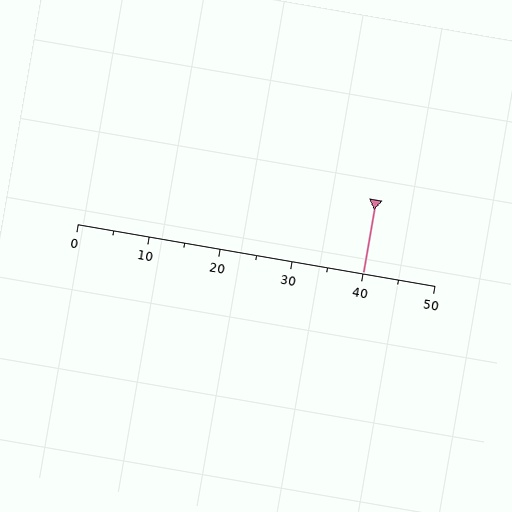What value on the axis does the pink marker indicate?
The marker indicates approximately 40.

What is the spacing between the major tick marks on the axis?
The major ticks are spaced 10 apart.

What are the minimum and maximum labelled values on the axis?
The axis runs from 0 to 50.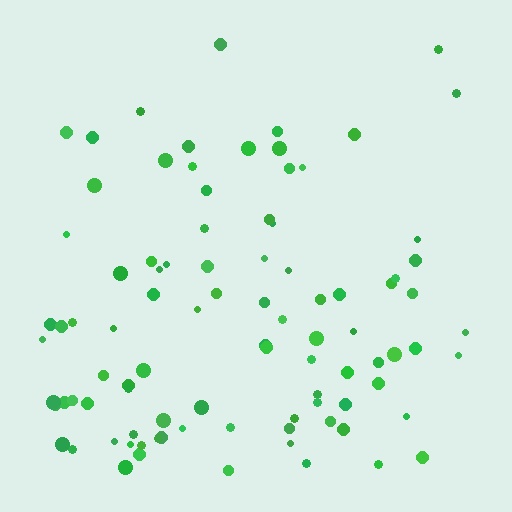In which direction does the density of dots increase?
From top to bottom, with the bottom side densest.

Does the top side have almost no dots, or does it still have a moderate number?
Still a moderate number, just noticeably fewer than the bottom.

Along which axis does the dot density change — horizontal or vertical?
Vertical.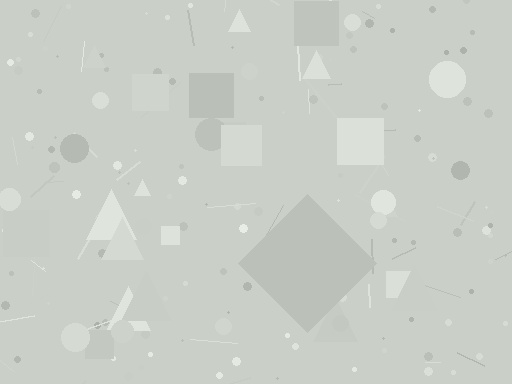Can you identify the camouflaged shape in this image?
The camouflaged shape is a diamond.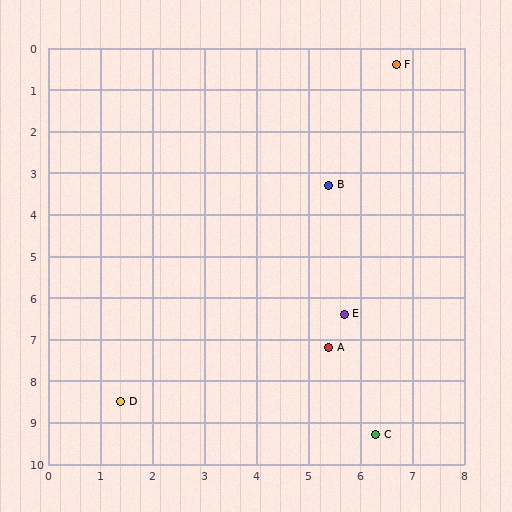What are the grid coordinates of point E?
Point E is at approximately (5.7, 6.4).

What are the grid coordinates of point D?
Point D is at approximately (1.4, 8.5).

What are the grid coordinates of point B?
Point B is at approximately (5.4, 3.3).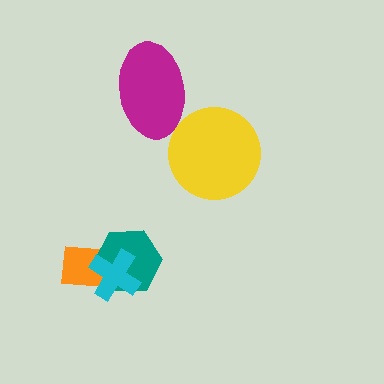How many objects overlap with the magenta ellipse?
0 objects overlap with the magenta ellipse.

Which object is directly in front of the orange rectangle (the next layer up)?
The teal hexagon is directly in front of the orange rectangle.